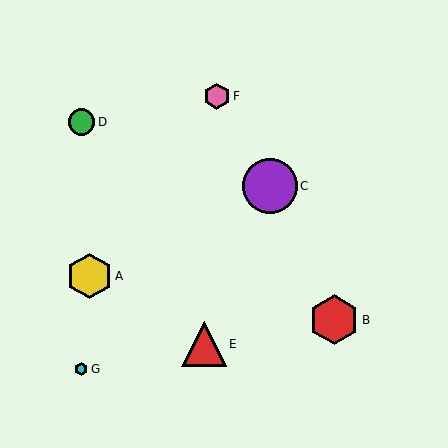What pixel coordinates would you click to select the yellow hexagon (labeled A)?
Click at (89, 276) to select the yellow hexagon A.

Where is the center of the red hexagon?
The center of the red hexagon is at (334, 320).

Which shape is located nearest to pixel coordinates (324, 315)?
The red hexagon (labeled B) at (334, 320) is nearest to that location.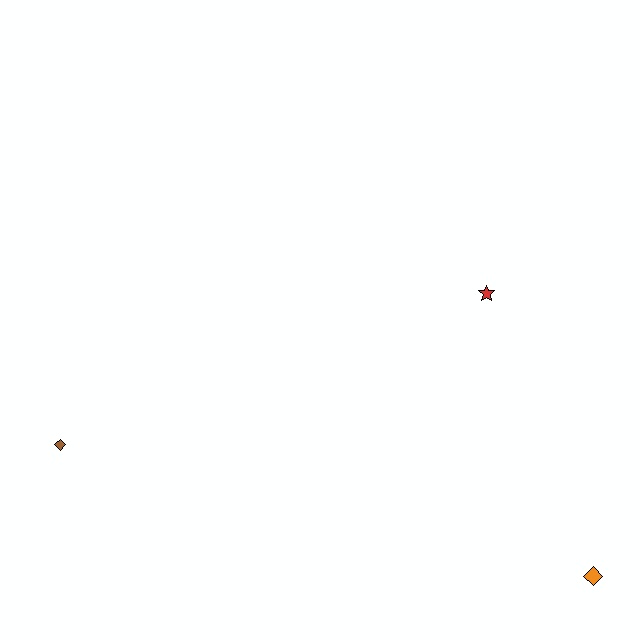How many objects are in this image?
There are 3 objects.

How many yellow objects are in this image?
There are no yellow objects.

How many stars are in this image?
There is 1 star.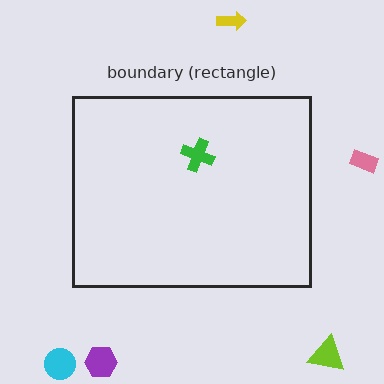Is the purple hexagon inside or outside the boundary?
Outside.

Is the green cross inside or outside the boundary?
Inside.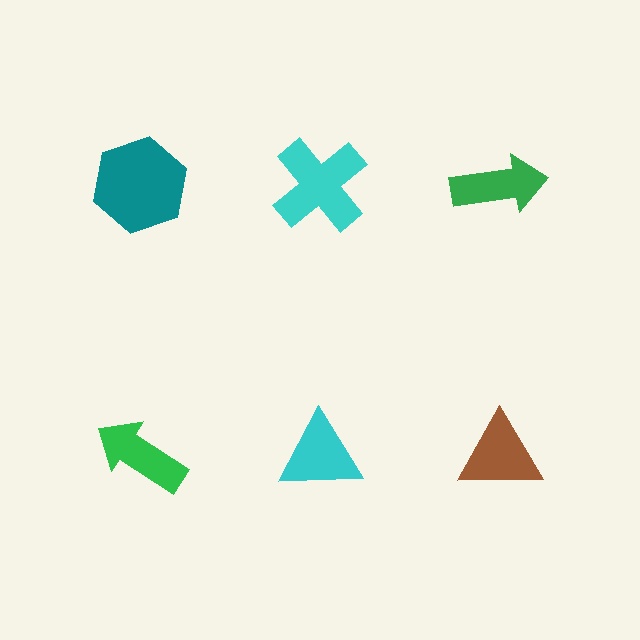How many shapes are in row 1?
3 shapes.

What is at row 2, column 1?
A green arrow.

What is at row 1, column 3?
A green arrow.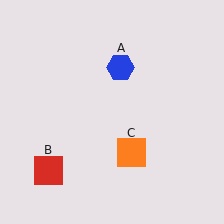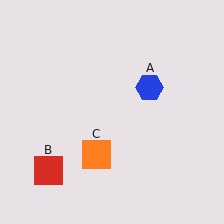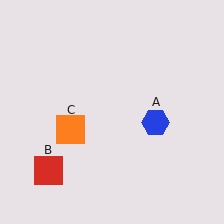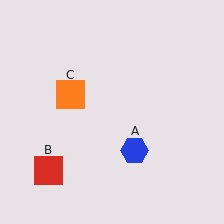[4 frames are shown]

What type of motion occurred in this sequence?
The blue hexagon (object A), orange square (object C) rotated clockwise around the center of the scene.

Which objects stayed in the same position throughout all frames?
Red square (object B) remained stationary.